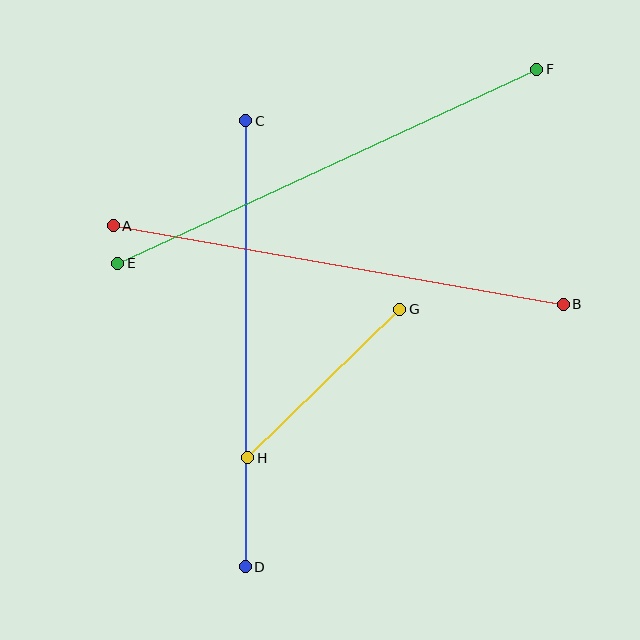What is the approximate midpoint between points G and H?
The midpoint is at approximately (324, 383) pixels.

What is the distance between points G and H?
The distance is approximately 213 pixels.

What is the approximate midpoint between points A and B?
The midpoint is at approximately (338, 265) pixels.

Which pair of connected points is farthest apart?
Points E and F are farthest apart.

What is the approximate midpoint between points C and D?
The midpoint is at approximately (245, 344) pixels.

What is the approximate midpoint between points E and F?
The midpoint is at approximately (327, 166) pixels.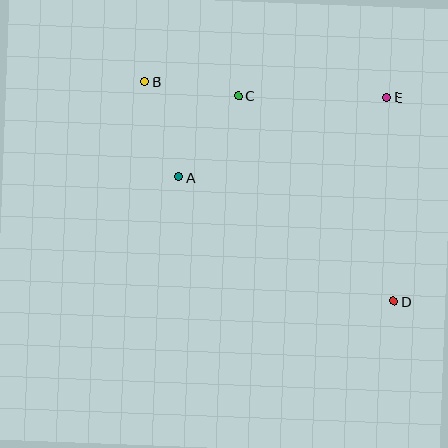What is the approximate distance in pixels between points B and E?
The distance between B and E is approximately 242 pixels.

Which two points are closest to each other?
Points B and C are closest to each other.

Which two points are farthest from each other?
Points B and D are farthest from each other.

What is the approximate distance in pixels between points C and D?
The distance between C and D is approximately 258 pixels.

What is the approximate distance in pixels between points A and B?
The distance between A and B is approximately 101 pixels.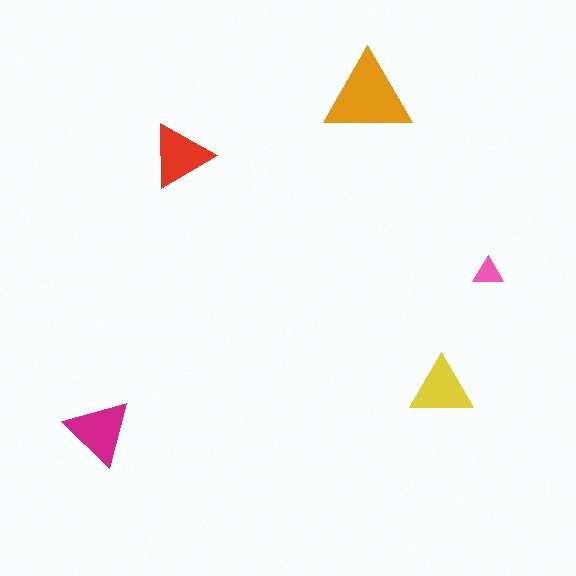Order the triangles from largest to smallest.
the orange one, the magenta one, the red one, the yellow one, the pink one.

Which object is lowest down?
The magenta triangle is bottommost.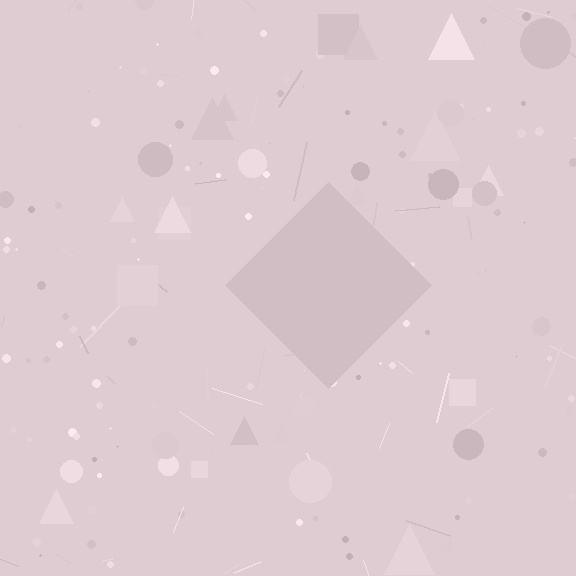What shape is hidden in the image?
A diamond is hidden in the image.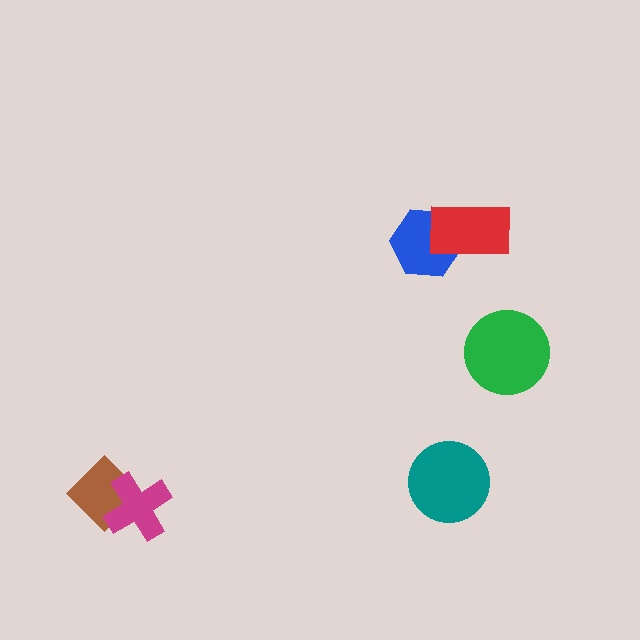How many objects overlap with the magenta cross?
1 object overlaps with the magenta cross.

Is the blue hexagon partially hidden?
Yes, it is partially covered by another shape.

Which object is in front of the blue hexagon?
The red rectangle is in front of the blue hexagon.